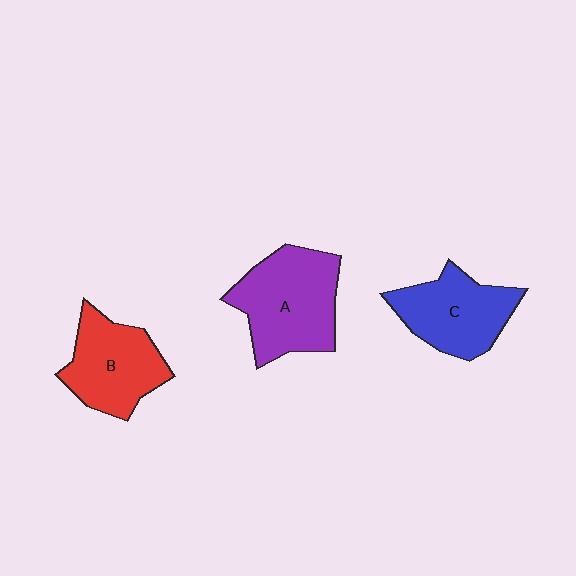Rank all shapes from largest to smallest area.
From largest to smallest: A (purple), C (blue), B (red).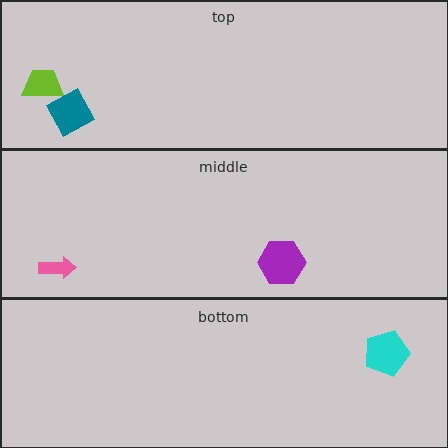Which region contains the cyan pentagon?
The bottom region.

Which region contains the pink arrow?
The middle region.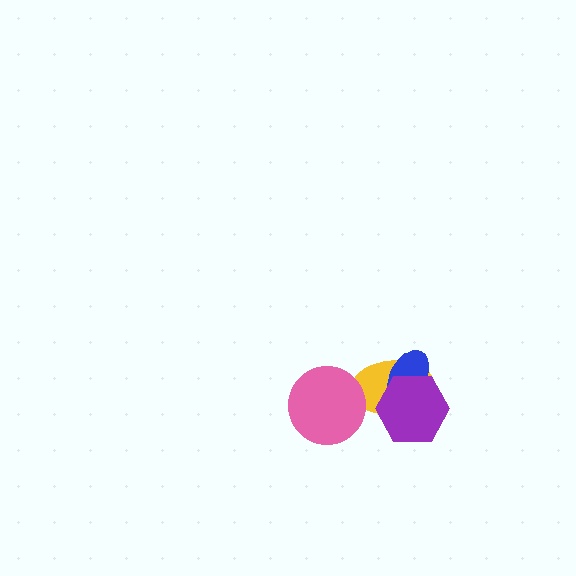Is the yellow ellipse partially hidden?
Yes, it is partially covered by another shape.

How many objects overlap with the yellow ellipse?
3 objects overlap with the yellow ellipse.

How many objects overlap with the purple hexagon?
2 objects overlap with the purple hexagon.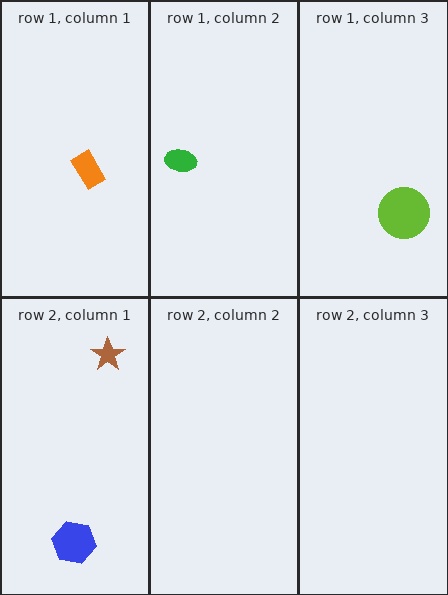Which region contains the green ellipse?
The row 1, column 2 region.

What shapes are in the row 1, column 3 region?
The lime circle.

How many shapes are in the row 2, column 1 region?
2.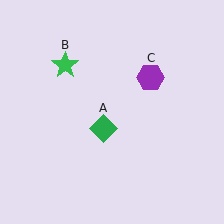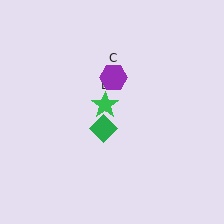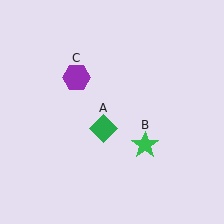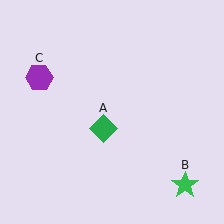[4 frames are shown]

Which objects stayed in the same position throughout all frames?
Green diamond (object A) remained stationary.